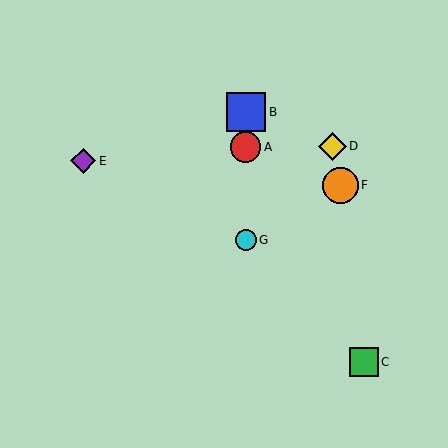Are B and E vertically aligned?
No, B is at x≈246 and E is at x≈83.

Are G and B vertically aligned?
Yes, both are at x≈246.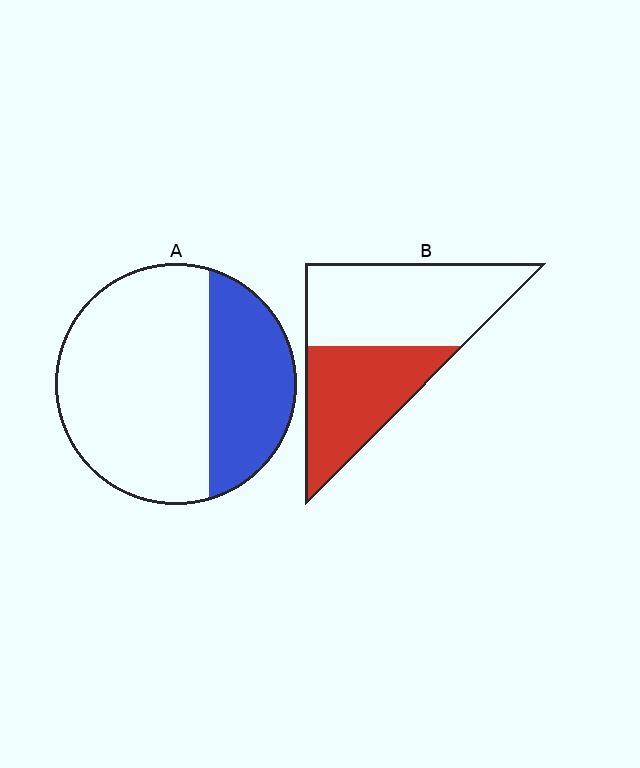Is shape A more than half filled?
No.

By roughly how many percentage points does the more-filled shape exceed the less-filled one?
By roughly 10 percentage points (B over A).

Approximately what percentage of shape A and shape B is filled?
A is approximately 35% and B is approximately 45%.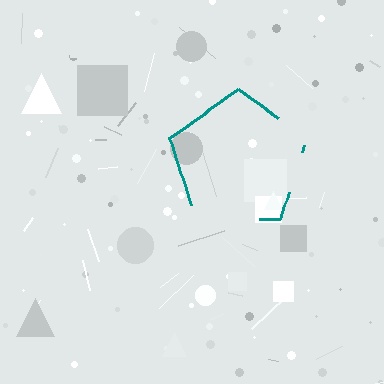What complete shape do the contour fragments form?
The contour fragments form a pentagon.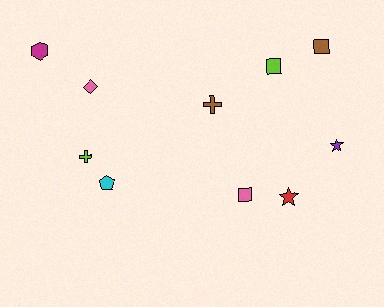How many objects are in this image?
There are 10 objects.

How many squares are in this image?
There are 3 squares.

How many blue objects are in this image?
There are no blue objects.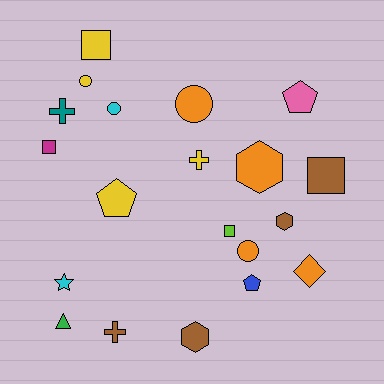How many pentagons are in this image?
There are 3 pentagons.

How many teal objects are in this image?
There is 1 teal object.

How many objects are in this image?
There are 20 objects.